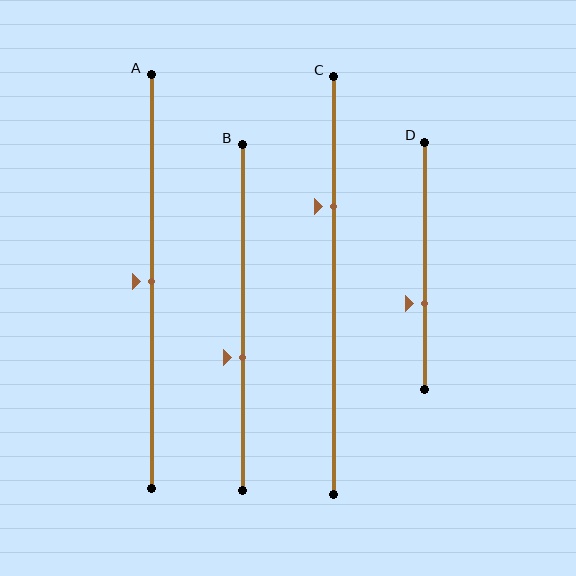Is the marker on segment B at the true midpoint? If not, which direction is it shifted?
No, the marker on segment B is shifted downward by about 11% of the segment length.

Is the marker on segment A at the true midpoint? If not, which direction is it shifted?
Yes, the marker on segment A is at the true midpoint.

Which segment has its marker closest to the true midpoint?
Segment A has its marker closest to the true midpoint.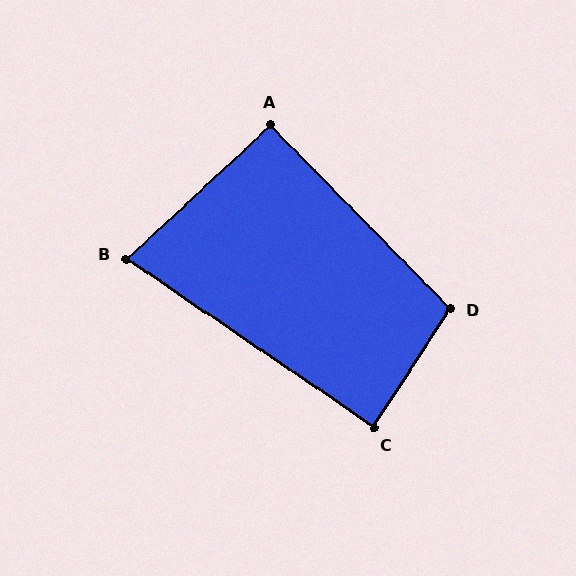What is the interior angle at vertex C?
Approximately 89 degrees (approximately right).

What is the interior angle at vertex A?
Approximately 91 degrees (approximately right).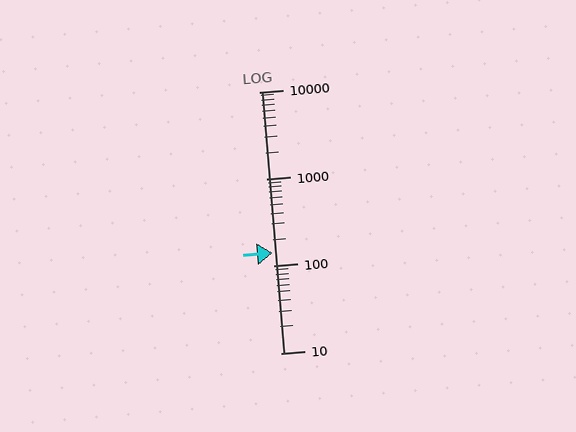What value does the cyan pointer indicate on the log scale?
The pointer indicates approximately 140.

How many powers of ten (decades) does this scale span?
The scale spans 3 decades, from 10 to 10000.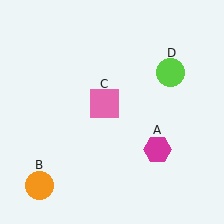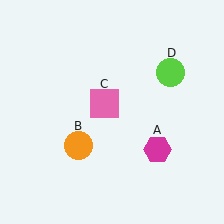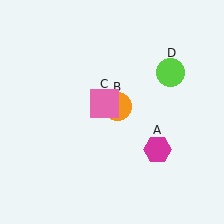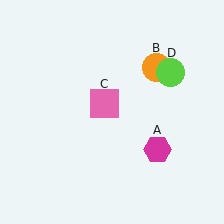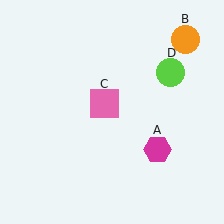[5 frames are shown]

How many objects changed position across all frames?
1 object changed position: orange circle (object B).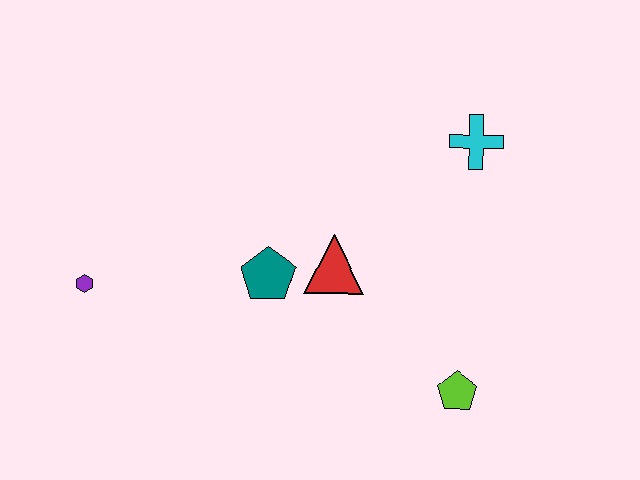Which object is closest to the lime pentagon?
The red triangle is closest to the lime pentagon.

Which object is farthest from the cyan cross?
The purple hexagon is farthest from the cyan cross.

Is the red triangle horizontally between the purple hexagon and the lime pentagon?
Yes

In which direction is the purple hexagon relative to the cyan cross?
The purple hexagon is to the left of the cyan cross.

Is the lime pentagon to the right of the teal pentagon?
Yes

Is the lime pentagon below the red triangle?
Yes